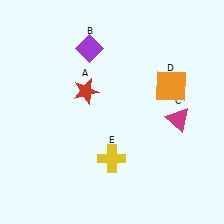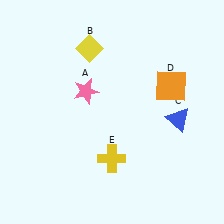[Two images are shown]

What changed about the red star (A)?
In Image 1, A is red. In Image 2, it changed to pink.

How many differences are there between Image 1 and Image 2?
There are 3 differences between the two images.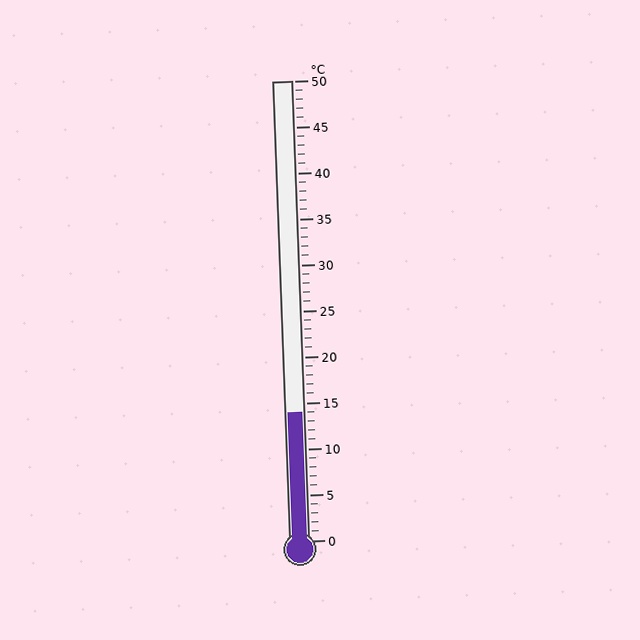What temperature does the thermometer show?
The thermometer shows approximately 14°C.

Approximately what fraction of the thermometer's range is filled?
The thermometer is filled to approximately 30% of its range.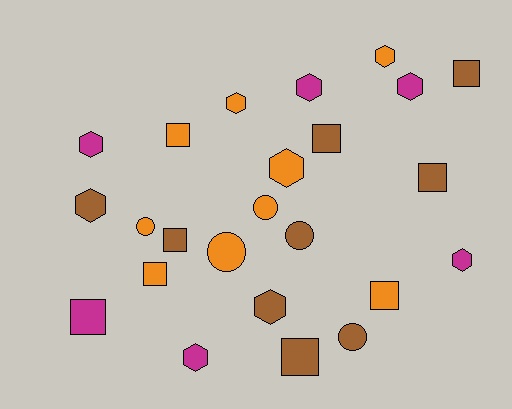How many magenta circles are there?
There are no magenta circles.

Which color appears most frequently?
Orange, with 9 objects.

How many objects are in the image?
There are 24 objects.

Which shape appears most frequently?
Hexagon, with 10 objects.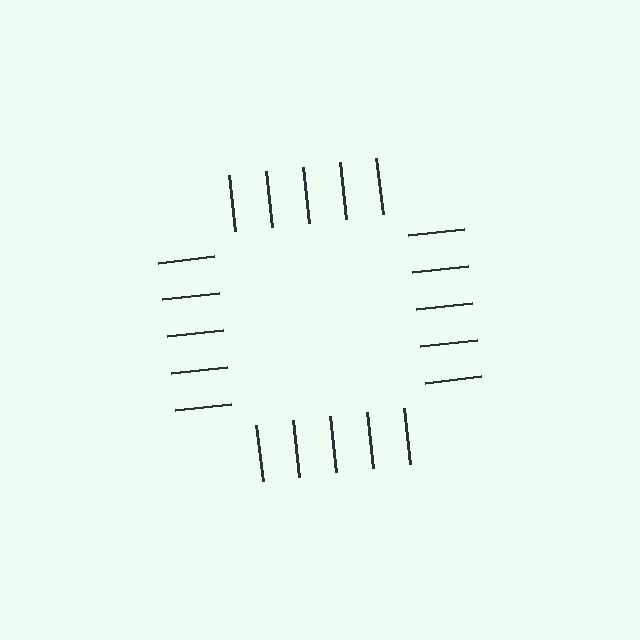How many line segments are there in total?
20 — 5 along each of the 4 edges.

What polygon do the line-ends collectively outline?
An illusory square — the line segments terminate on its edges but no continuous stroke is drawn.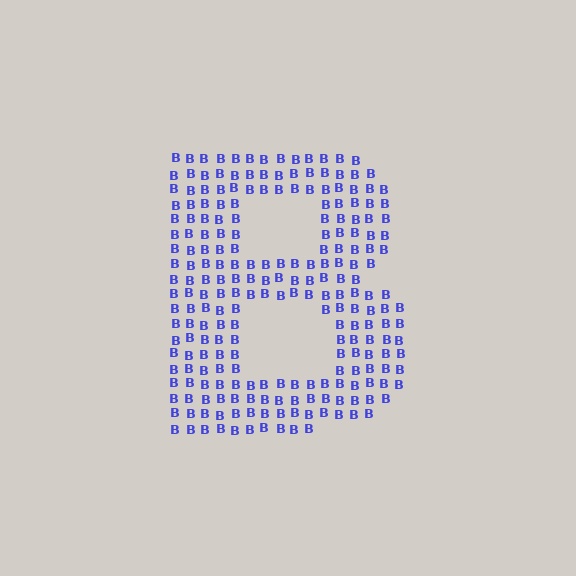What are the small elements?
The small elements are letter B's.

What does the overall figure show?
The overall figure shows the letter B.